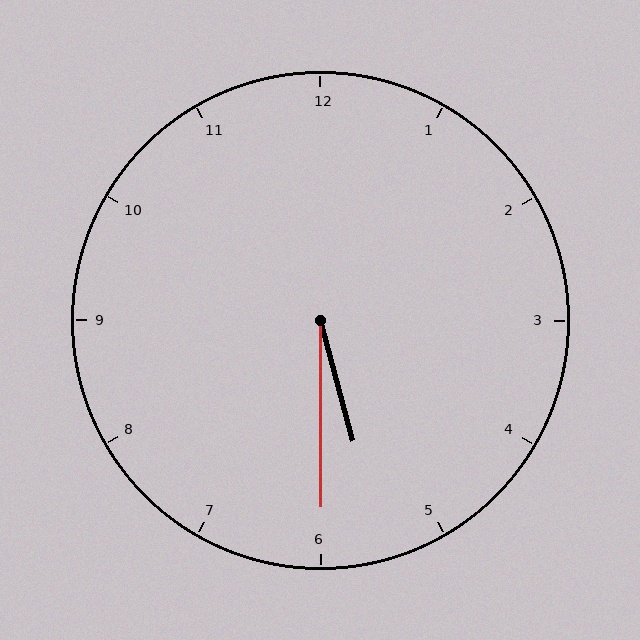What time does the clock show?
5:30.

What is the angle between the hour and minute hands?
Approximately 15 degrees.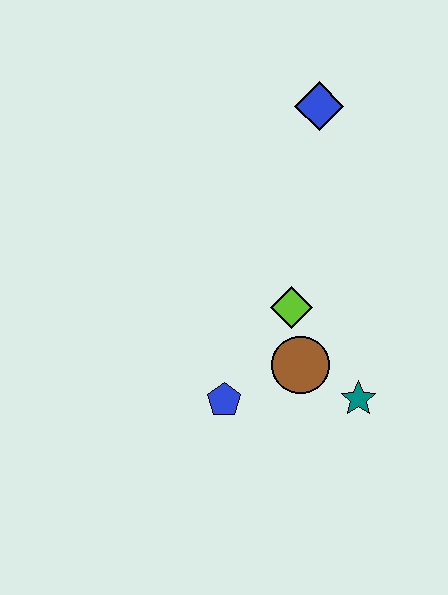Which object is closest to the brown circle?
The lime diamond is closest to the brown circle.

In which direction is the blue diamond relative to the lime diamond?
The blue diamond is above the lime diamond.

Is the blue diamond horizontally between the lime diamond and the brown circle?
No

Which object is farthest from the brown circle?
The blue diamond is farthest from the brown circle.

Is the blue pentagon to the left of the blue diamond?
Yes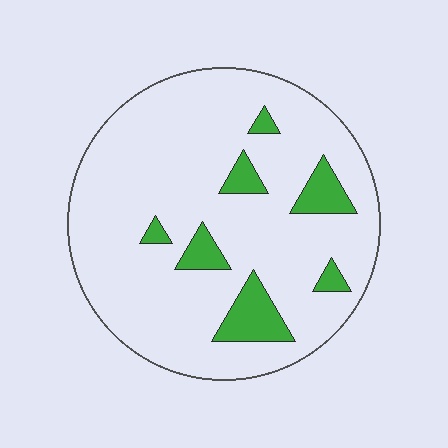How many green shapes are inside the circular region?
7.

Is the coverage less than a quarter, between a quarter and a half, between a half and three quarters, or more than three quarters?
Less than a quarter.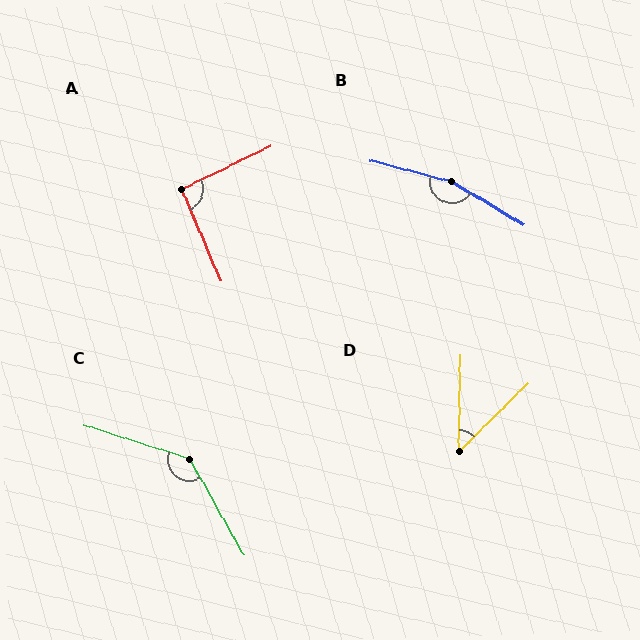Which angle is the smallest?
D, at approximately 44 degrees.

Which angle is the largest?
B, at approximately 164 degrees.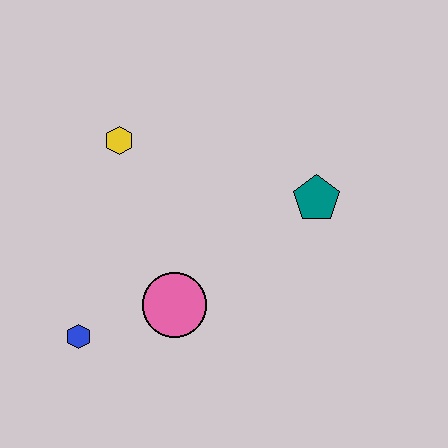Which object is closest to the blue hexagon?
The pink circle is closest to the blue hexagon.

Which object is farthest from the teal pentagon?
The blue hexagon is farthest from the teal pentagon.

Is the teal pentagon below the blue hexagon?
No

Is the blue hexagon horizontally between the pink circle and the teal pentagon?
No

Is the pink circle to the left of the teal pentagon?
Yes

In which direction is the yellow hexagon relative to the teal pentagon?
The yellow hexagon is to the left of the teal pentagon.